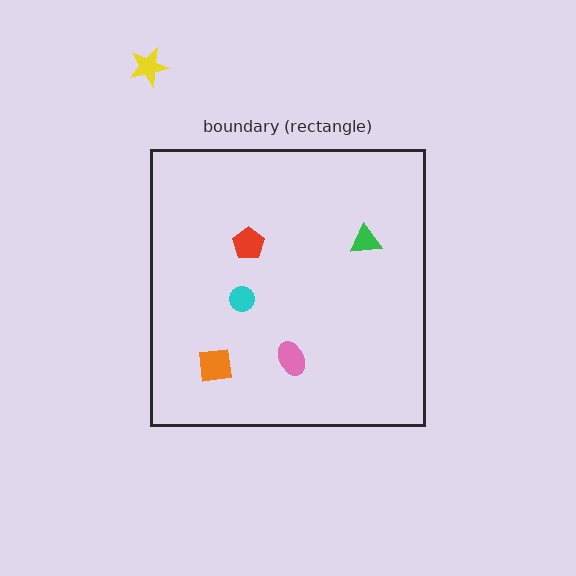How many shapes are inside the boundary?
5 inside, 1 outside.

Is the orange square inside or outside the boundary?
Inside.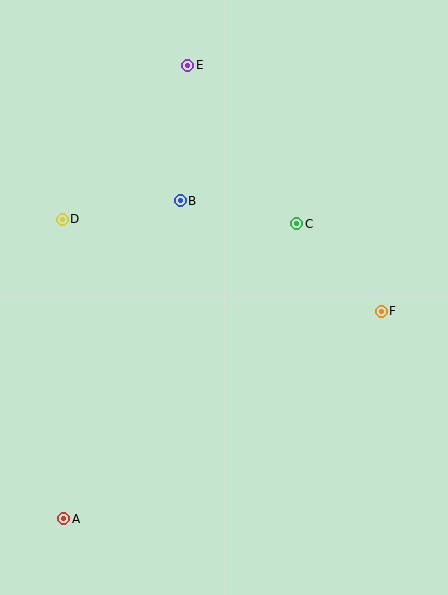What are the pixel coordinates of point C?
Point C is at (297, 224).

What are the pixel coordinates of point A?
Point A is at (64, 519).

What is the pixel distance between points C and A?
The distance between C and A is 376 pixels.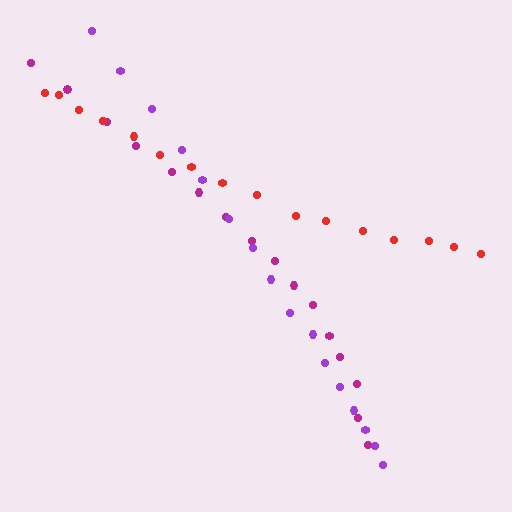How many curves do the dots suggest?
There are 3 distinct paths.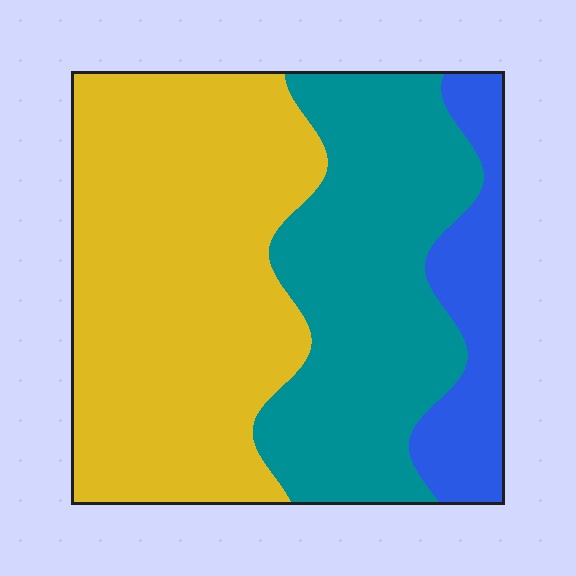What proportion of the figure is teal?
Teal takes up between a third and a half of the figure.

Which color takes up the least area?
Blue, at roughly 15%.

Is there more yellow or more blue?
Yellow.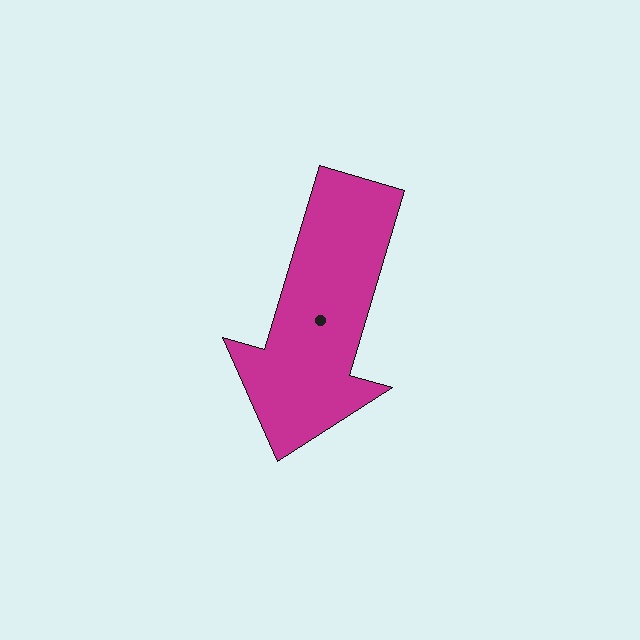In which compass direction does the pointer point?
South.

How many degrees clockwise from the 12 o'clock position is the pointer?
Approximately 197 degrees.